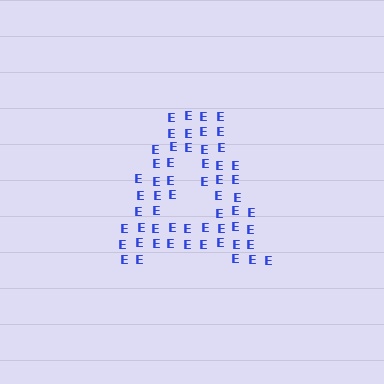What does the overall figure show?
The overall figure shows the letter A.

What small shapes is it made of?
It is made of small letter E's.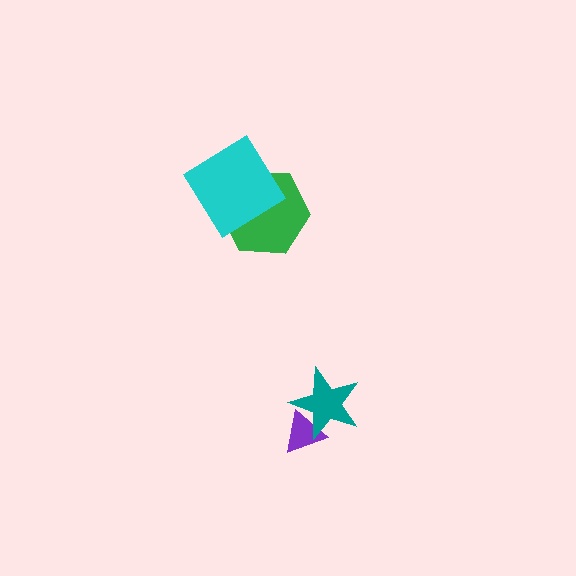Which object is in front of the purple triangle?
The teal star is in front of the purple triangle.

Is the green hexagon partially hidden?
Yes, it is partially covered by another shape.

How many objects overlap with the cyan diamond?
1 object overlaps with the cyan diamond.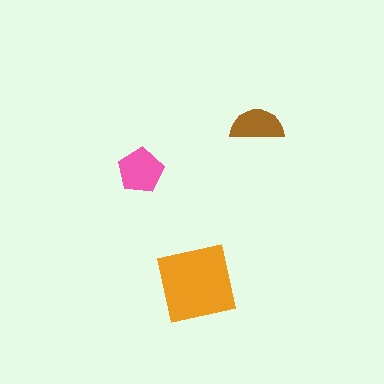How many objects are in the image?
There are 3 objects in the image.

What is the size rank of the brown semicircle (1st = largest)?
3rd.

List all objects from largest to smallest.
The orange square, the pink pentagon, the brown semicircle.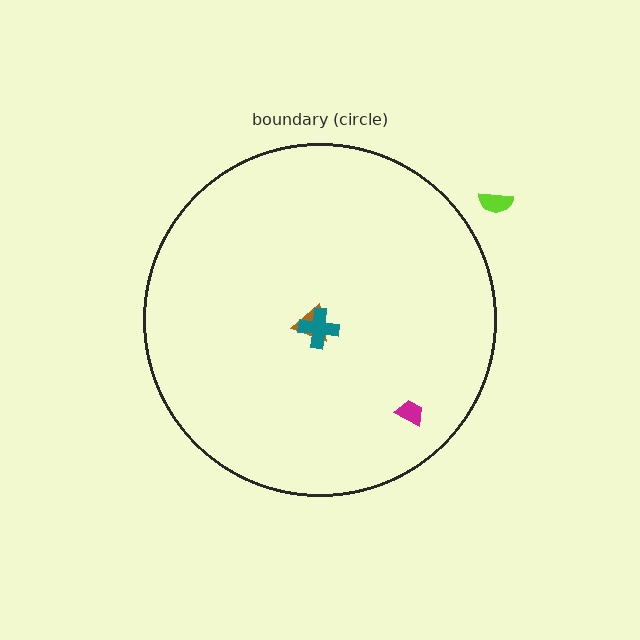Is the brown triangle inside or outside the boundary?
Inside.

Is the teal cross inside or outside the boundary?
Inside.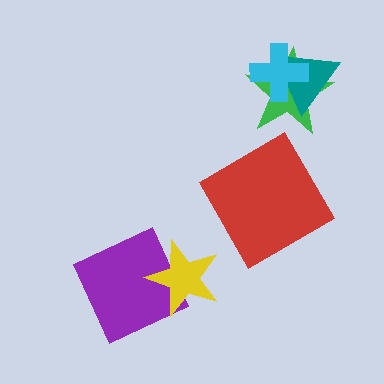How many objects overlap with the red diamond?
0 objects overlap with the red diamond.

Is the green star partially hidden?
Yes, it is partially covered by another shape.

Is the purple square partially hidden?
Yes, it is partially covered by another shape.